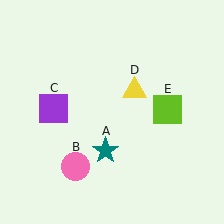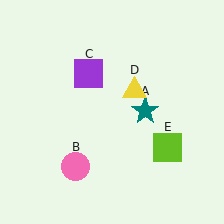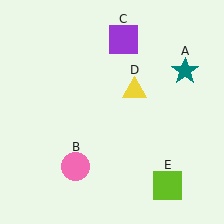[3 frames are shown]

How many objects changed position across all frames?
3 objects changed position: teal star (object A), purple square (object C), lime square (object E).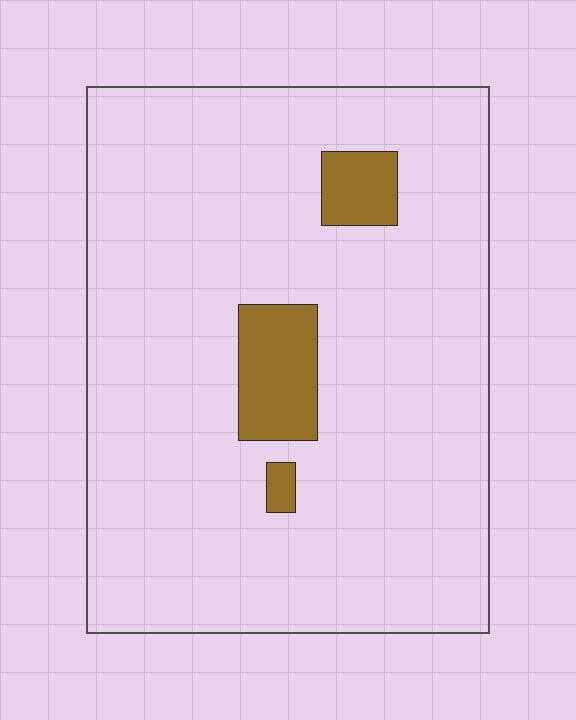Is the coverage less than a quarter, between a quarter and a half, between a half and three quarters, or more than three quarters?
Less than a quarter.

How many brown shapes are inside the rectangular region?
3.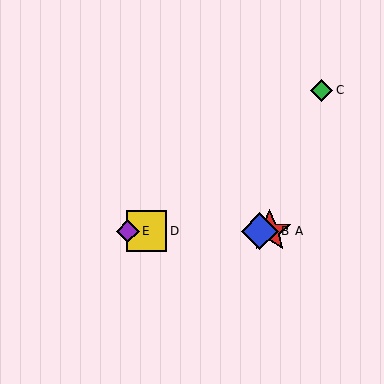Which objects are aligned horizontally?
Objects A, B, D, E are aligned horizontally.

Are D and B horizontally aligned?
Yes, both are at y≈231.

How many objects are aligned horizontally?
4 objects (A, B, D, E) are aligned horizontally.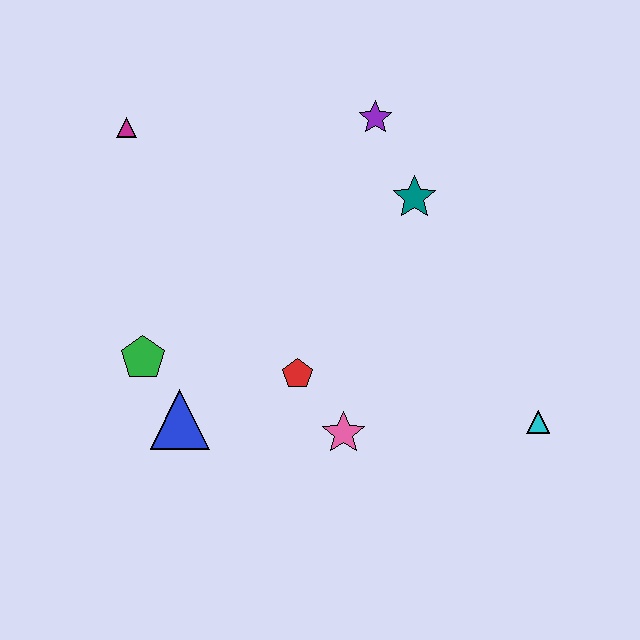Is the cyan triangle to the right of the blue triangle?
Yes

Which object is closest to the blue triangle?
The green pentagon is closest to the blue triangle.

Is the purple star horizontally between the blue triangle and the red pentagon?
No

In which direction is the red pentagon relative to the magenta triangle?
The red pentagon is below the magenta triangle.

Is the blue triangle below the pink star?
No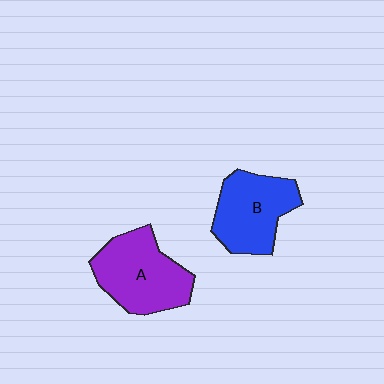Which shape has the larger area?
Shape A (purple).